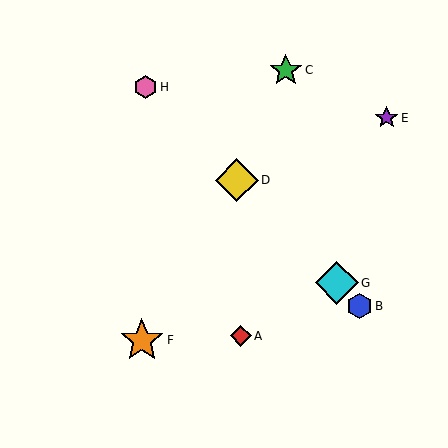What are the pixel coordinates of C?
Object C is at (286, 70).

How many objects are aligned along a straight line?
4 objects (B, D, G, H) are aligned along a straight line.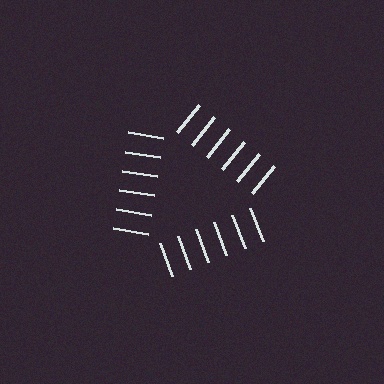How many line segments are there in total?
18 — 6 along each of the 3 edges.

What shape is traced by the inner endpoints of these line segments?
An illusory triangle — the line segments terminate on its edges but no continuous stroke is drawn.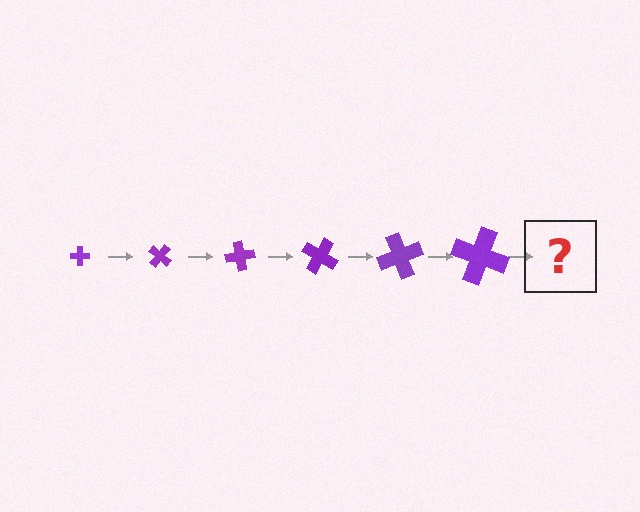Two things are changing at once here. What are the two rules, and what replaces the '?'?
The two rules are that the cross grows larger each step and it rotates 40 degrees each step. The '?' should be a cross, larger than the previous one and rotated 240 degrees from the start.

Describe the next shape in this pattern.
It should be a cross, larger than the previous one and rotated 240 degrees from the start.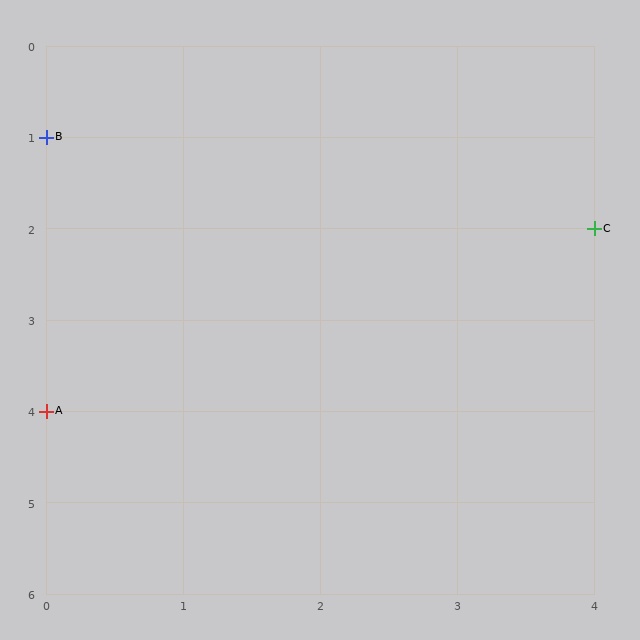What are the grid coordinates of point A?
Point A is at grid coordinates (0, 4).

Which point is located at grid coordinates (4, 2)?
Point C is at (4, 2).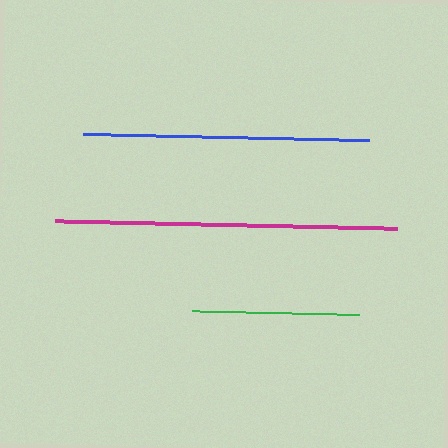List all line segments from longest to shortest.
From longest to shortest: magenta, blue, green.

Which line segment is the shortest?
The green line is the shortest at approximately 167 pixels.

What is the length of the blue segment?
The blue segment is approximately 286 pixels long.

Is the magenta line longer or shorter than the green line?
The magenta line is longer than the green line.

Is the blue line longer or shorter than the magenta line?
The magenta line is longer than the blue line.